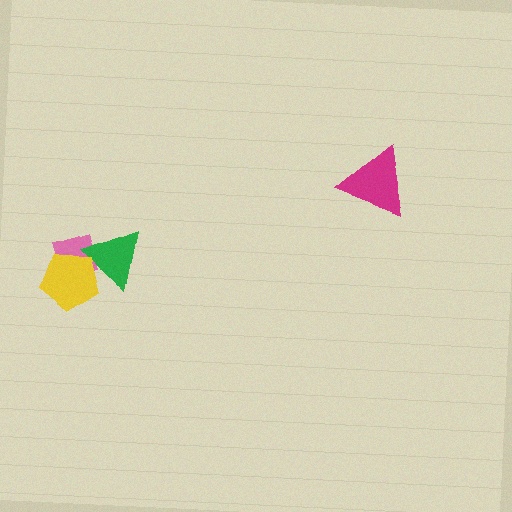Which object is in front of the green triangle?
The yellow pentagon is in front of the green triangle.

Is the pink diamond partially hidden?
Yes, it is partially covered by another shape.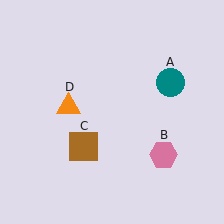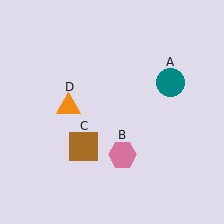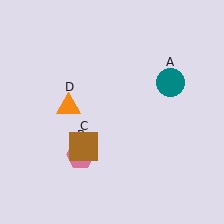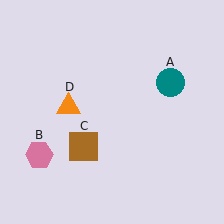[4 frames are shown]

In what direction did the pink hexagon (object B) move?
The pink hexagon (object B) moved left.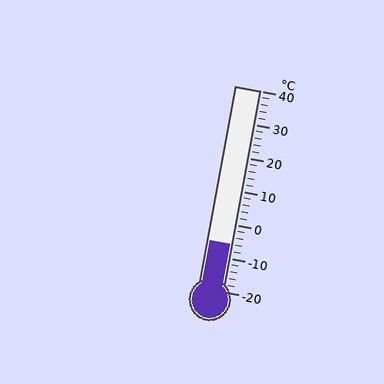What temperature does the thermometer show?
The thermometer shows approximately -6°C.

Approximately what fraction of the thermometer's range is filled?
The thermometer is filled to approximately 25% of its range.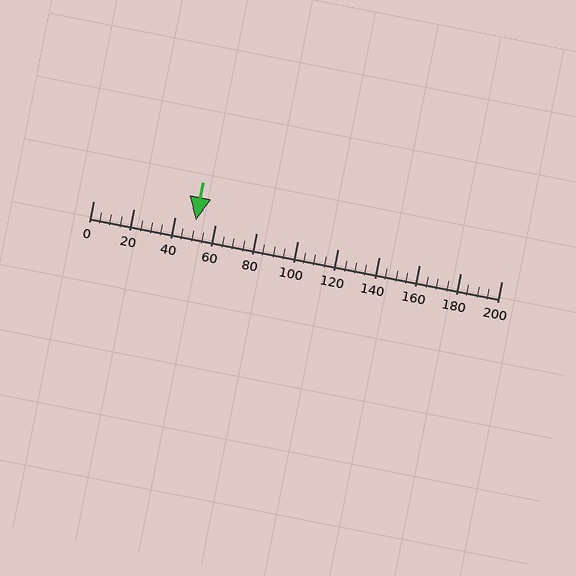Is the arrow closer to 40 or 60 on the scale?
The arrow is closer to 60.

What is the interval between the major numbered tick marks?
The major tick marks are spaced 20 units apart.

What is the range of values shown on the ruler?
The ruler shows values from 0 to 200.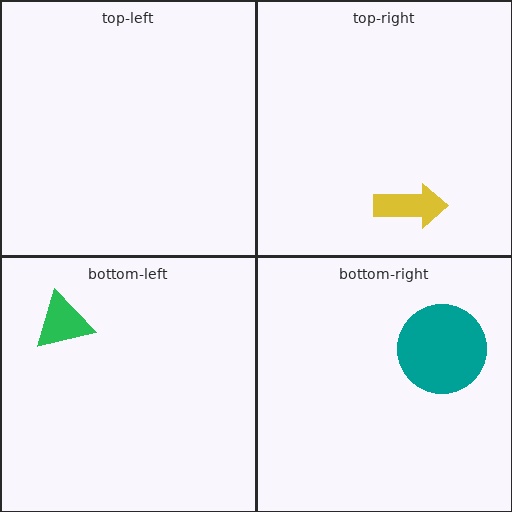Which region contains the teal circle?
The bottom-right region.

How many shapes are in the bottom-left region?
1.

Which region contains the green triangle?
The bottom-left region.